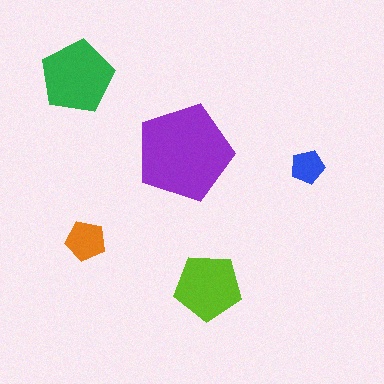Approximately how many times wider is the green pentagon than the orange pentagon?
About 2 times wider.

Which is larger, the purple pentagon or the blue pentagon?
The purple one.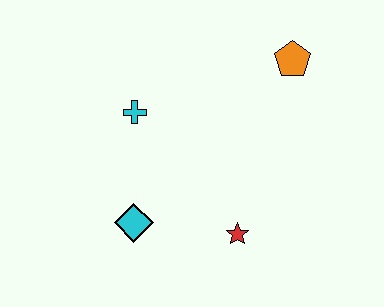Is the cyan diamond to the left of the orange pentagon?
Yes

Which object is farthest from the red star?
The orange pentagon is farthest from the red star.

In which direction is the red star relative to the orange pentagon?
The red star is below the orange pentagon.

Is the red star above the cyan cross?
No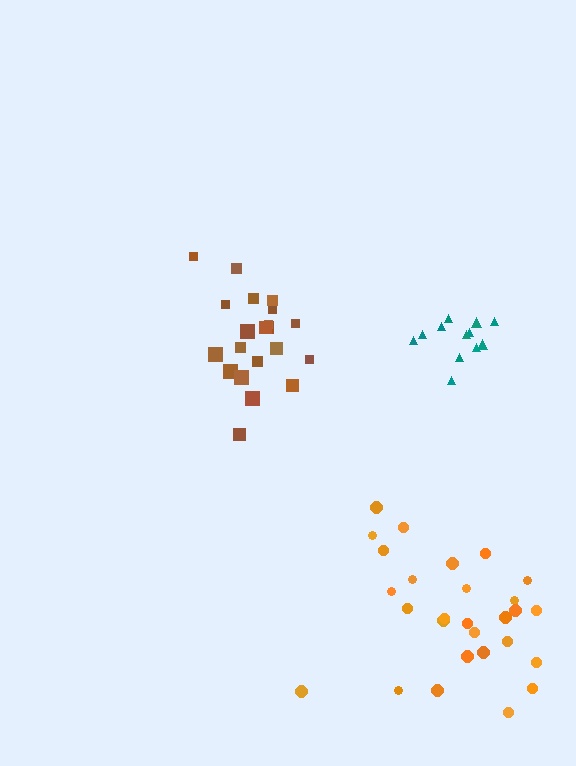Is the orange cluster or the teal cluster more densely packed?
Teal.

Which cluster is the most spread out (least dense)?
Orange.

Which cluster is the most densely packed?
Teal.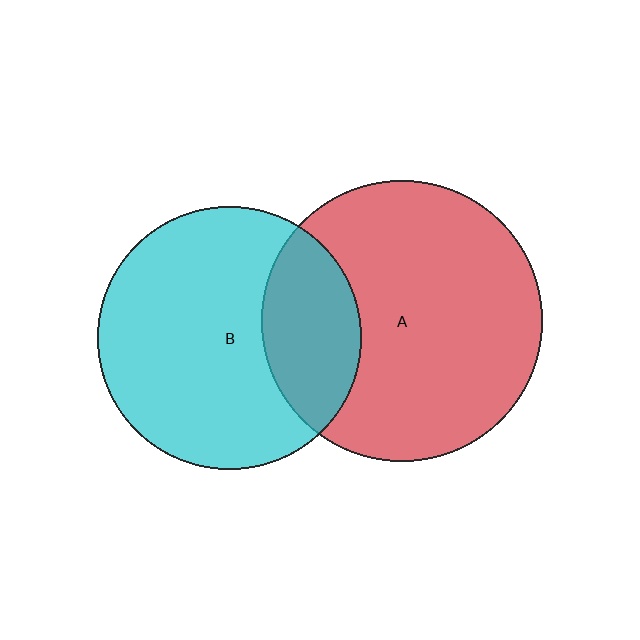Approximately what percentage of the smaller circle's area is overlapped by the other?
Approximately 25%.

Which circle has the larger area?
Circle A (red).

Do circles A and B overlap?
Yes.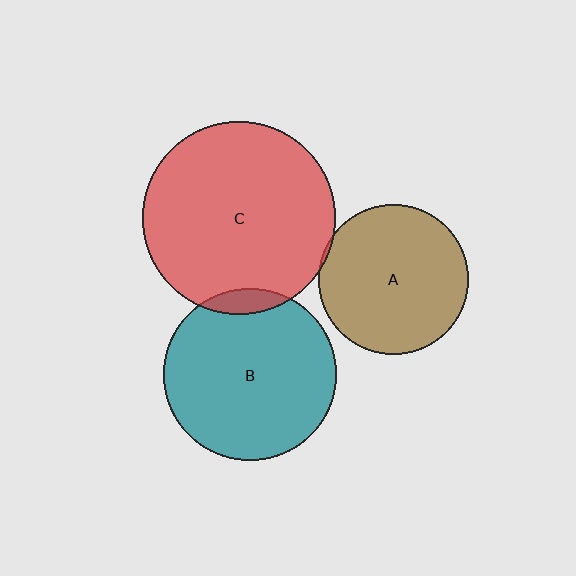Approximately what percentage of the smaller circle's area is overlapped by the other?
Approximately 5%.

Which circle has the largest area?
Circle C (red).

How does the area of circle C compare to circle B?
Approximately 1.2 times.